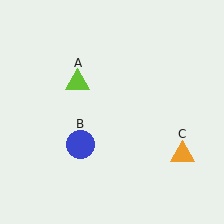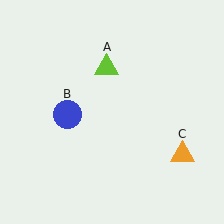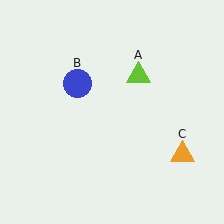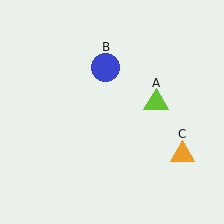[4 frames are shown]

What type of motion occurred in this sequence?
The lime triangle (object A), blue circle (object B) rotated clockwise around the center of the scene.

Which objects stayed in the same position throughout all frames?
Orange triangle (object C) remained stationary.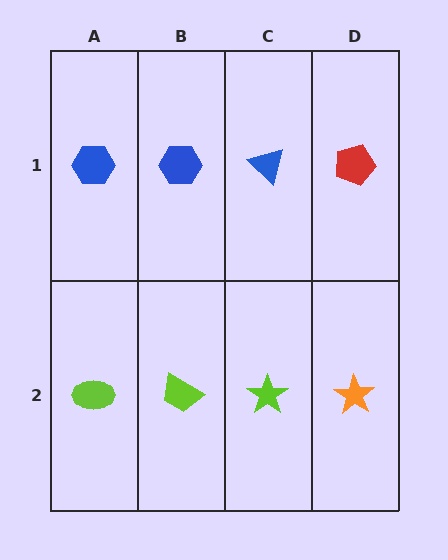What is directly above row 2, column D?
A red pentagon.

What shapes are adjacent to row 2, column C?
A blue triangle (row 1, column C), a lime trapezoid (row 2, column B), an orange star (row 2, column D).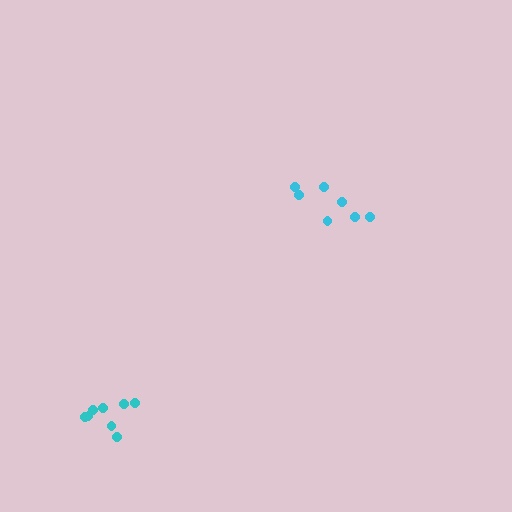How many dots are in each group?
Group 1: 8 dots, Group 2: 7 dots (15 total).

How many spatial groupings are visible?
There are 2 spatial groupings.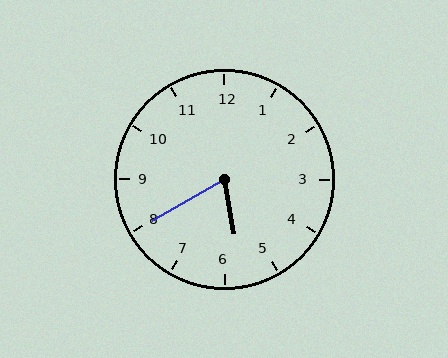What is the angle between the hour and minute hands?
Approximately 70 degrees.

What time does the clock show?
5:40.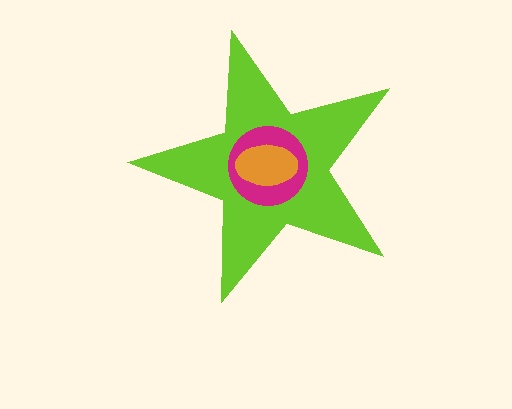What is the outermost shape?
The lime star.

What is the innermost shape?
The orange ellipse.